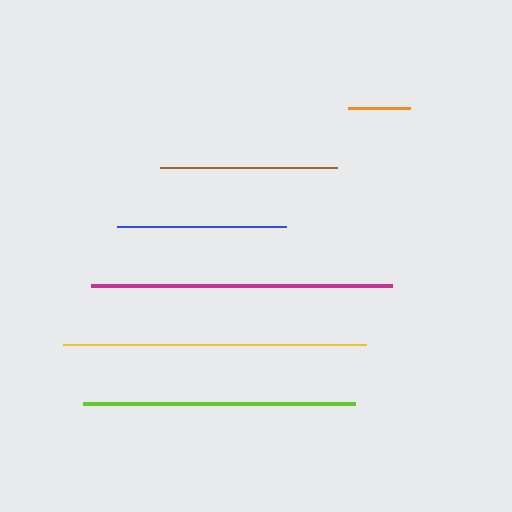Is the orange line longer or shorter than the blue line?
The blue line is longer than the orange line.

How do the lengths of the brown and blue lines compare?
The brown and blue lines are approximately the same length.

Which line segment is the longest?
The yellow line is the longest at approximately 303 pixels.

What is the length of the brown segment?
The brown segment is approximately 177 pixels long.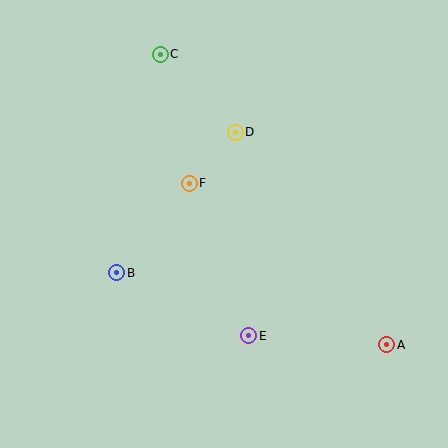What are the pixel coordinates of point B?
Point B is at (117, 273).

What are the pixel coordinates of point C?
Point C is at (160, 54).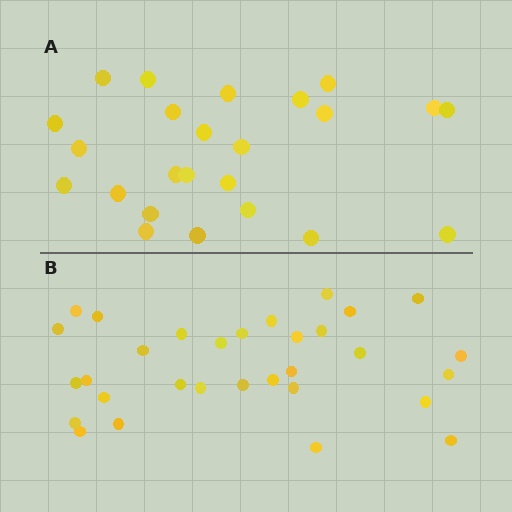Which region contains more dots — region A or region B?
Region B (the bottom region) has more dots.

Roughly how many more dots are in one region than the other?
Region B has roughly 8 or so more dots than region A.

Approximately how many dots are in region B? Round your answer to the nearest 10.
About 30 dots. (The exact count is 31, which rounds to 30.)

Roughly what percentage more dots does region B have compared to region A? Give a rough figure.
About 30% more.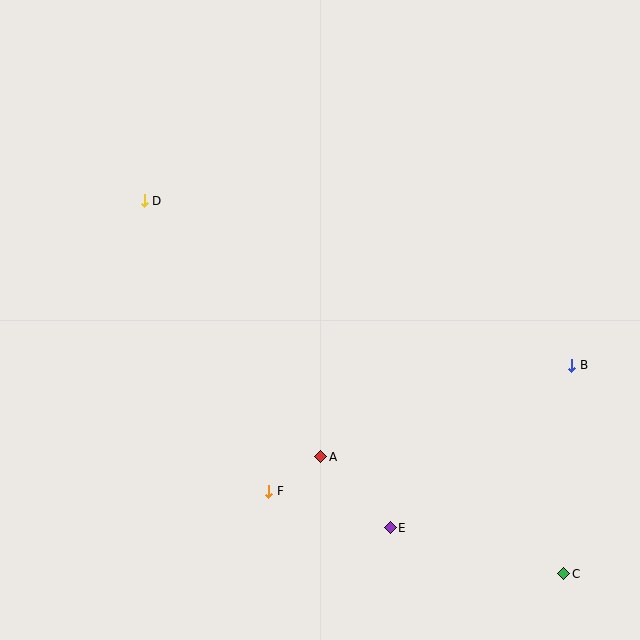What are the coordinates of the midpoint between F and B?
The midpoint between F and B is at (420, 428).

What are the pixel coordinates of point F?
Point F is at (269, 491).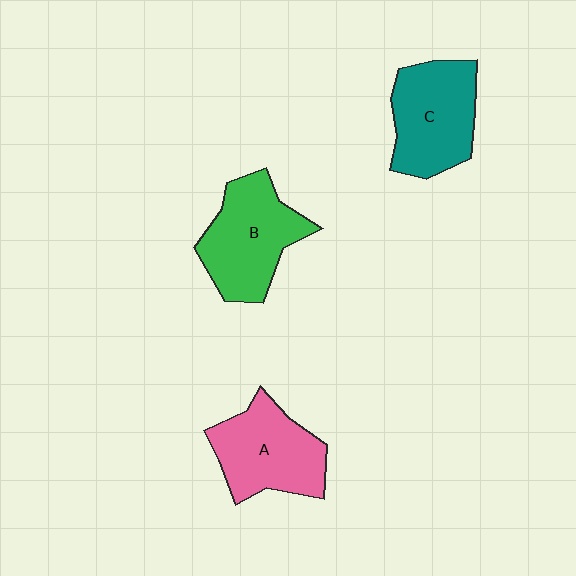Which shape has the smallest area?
Shape A (pink).